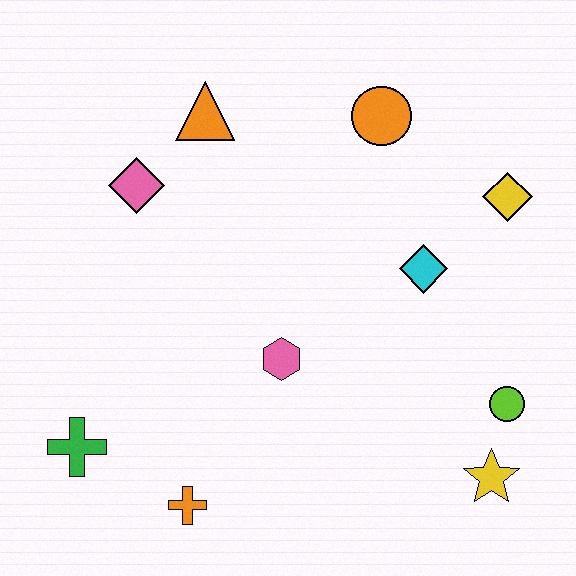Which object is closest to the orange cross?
The green cross is closest to the orange cross.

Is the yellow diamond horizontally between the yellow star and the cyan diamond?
No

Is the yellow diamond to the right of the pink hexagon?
Yes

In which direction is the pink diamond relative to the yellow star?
The pink diamond is to the left of the yellow star.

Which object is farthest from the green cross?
The yellow diamond is farthest from the green cross.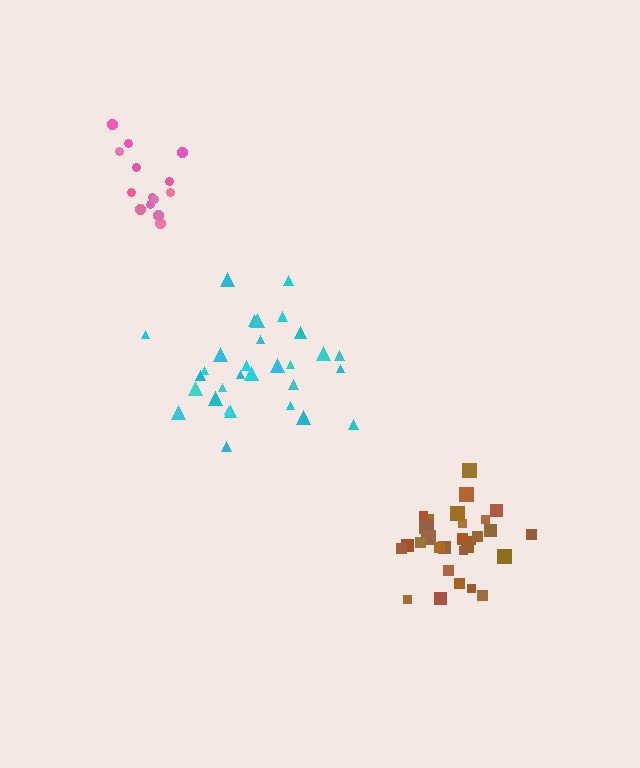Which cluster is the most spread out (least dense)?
Cyan.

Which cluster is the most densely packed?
Brown.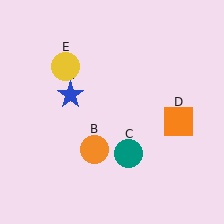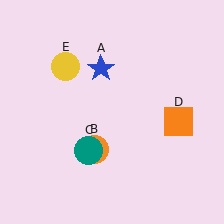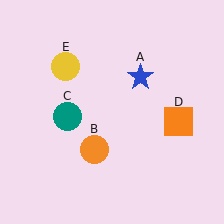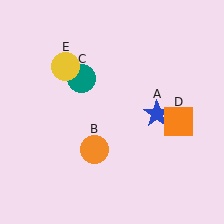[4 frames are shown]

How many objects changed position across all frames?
2 objects changed position: blue star (object A), teal circle (object C).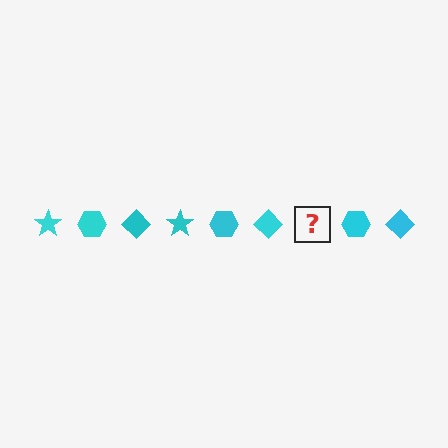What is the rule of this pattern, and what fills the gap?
The rule is that the pattern cycles through star, hexagon, diamond shapes in cyan. The gap should be filled with a cyan star.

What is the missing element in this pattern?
The missing element is a cyan star.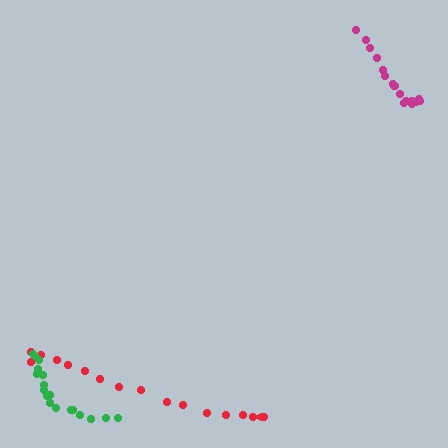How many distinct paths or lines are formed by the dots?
There are 3 distinct paths.